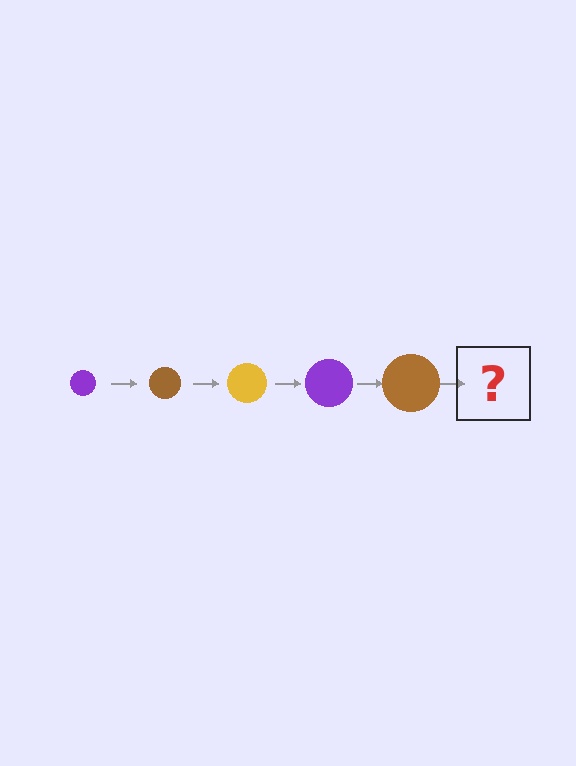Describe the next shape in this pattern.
It should be a yellow circle, larger than the previous one.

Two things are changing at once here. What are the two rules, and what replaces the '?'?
The two rules are that the circle grows larger each step and the color cycles through purple, brown, and yellow. The '?' should be a yellow circle, larger than the previous one.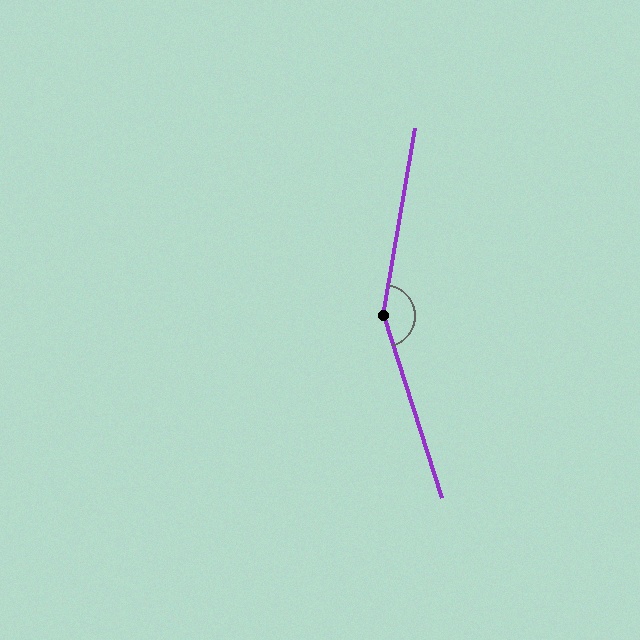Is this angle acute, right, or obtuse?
It is obtuse.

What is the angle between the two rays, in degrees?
Approximately 152 degrees.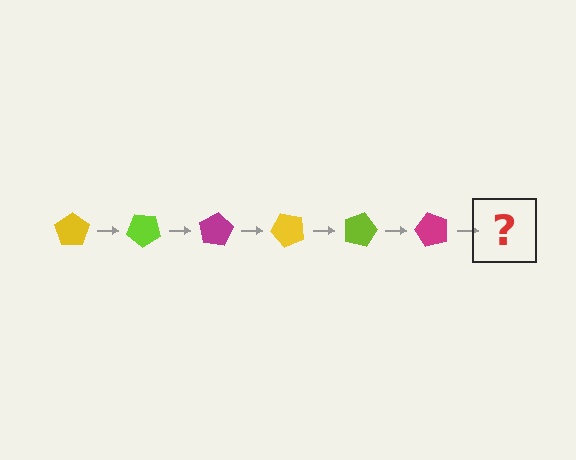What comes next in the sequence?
The next element should be a yellow pentagon, rotated 240 degrees from the start.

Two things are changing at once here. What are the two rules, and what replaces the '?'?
The two rules are that it rotates 40 degrees each step and the color cycles through yellow, lime, and magenta. The '?' should be a yellow pentagon, rotated 240 degrees from the start.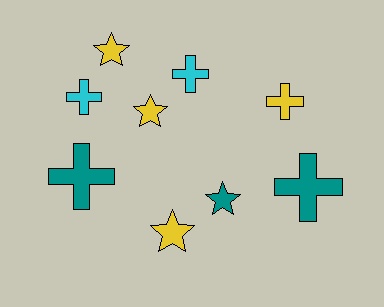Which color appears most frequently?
Yellow, with 4 objects.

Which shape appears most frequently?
Cross, with 5 objects.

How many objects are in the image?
There are 9 objects.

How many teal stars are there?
There is 1 teal star.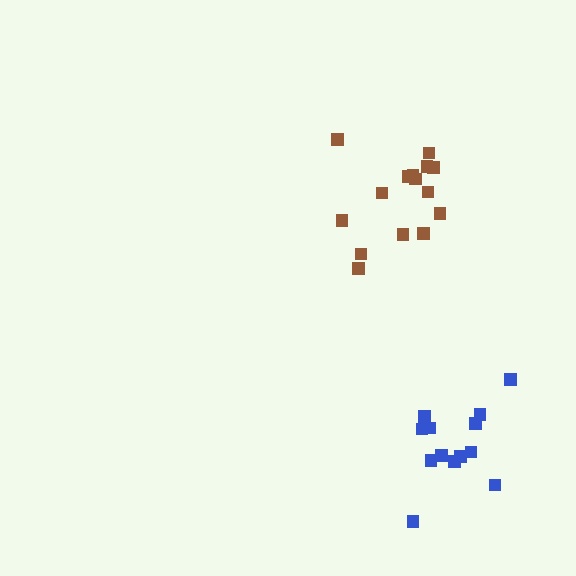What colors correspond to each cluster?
The clusters are colored: brown, blue.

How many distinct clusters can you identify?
There are 2 distinct clusters.